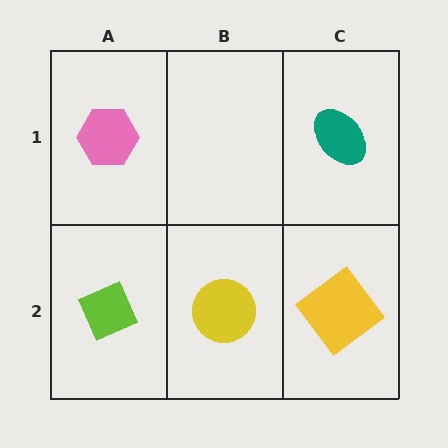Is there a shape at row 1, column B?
No, that cell is empty.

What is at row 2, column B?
A yellow circle.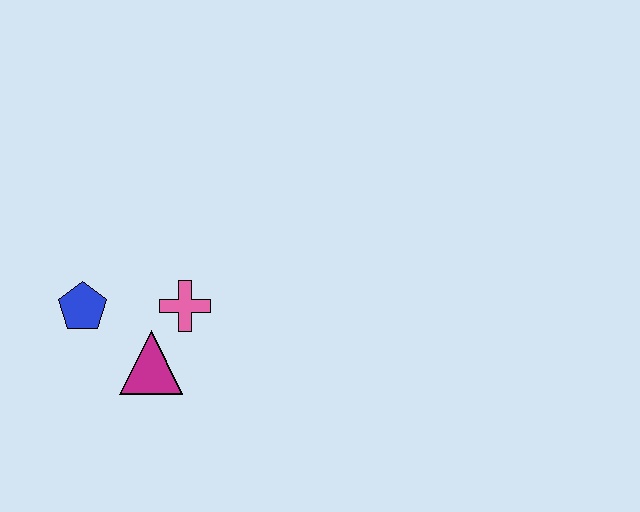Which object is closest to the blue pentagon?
The magenta triangle is closest to the blue pentagon.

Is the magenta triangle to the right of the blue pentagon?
Yes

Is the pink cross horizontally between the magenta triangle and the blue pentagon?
No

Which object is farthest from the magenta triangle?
The blue pentagon is farthest from the magenta triangle.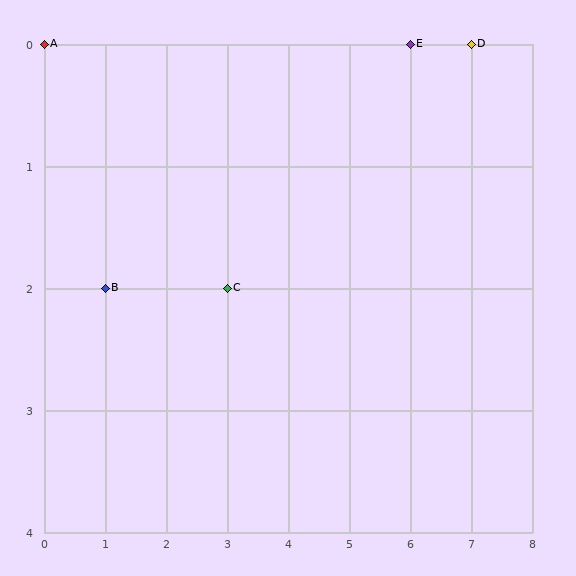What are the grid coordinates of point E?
Point E is at grid coordinates (6, 0).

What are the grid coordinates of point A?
Point A is at grid coordinates (0, 0).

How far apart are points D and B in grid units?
Points D and B are 6 columns and 2 rows apart (about 6.3 grid units diagonally).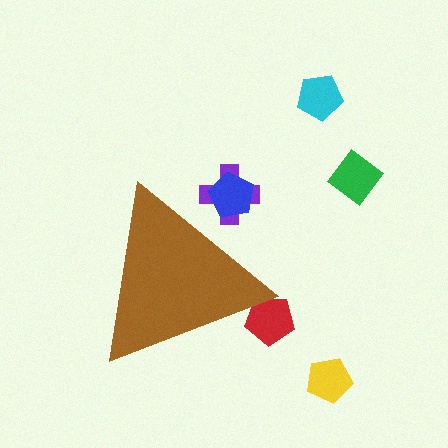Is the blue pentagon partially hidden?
Yes, the blue pentagon is partially hidden behind the brown triangle.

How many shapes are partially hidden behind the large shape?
3 shapes are partially hidden.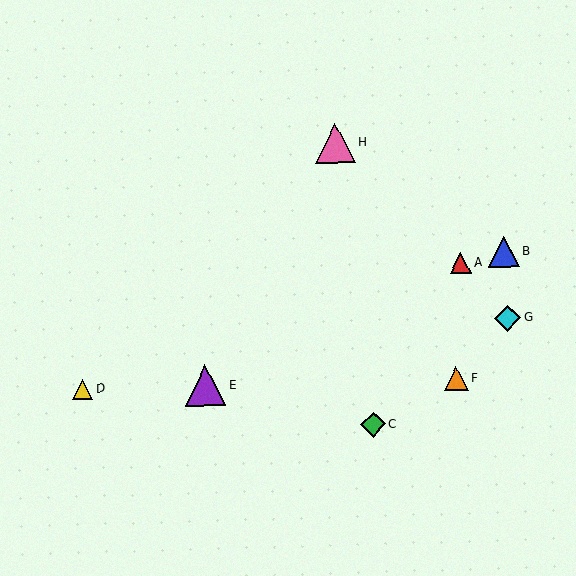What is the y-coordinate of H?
Object H is at y≈143.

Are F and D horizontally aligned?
Yes, both are at y≈378.